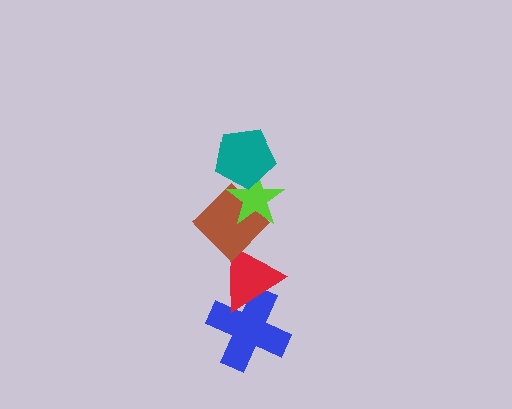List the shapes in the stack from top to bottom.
From top to bottom: the teal pentagon, the lime star, the brown diamond, the red triangle, the blue cross.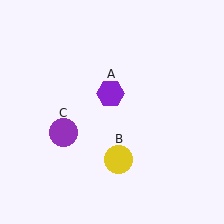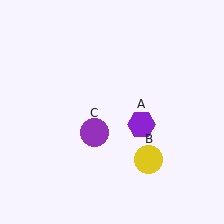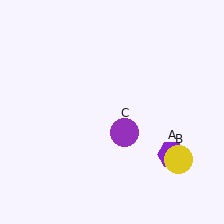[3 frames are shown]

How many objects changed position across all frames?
3 objects changed position: purple hexagon (object A), yellow circle (object B), purple circle (object C).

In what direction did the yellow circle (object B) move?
The yellow circle (object B) moved right.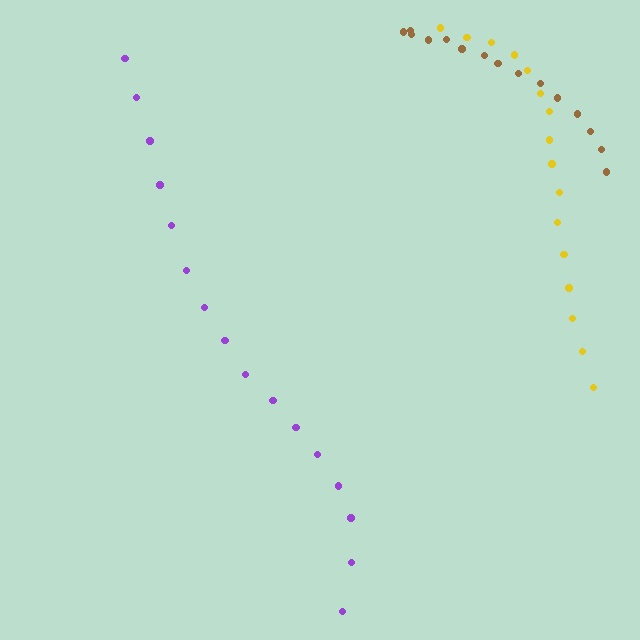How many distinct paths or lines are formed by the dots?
There are 3 distinct paths.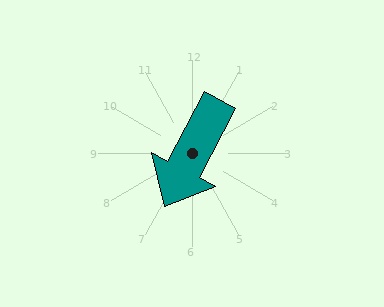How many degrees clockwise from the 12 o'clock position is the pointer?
Approximately 208 degrees.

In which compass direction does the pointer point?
Southwest.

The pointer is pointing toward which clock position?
Roughly 7 o'clock.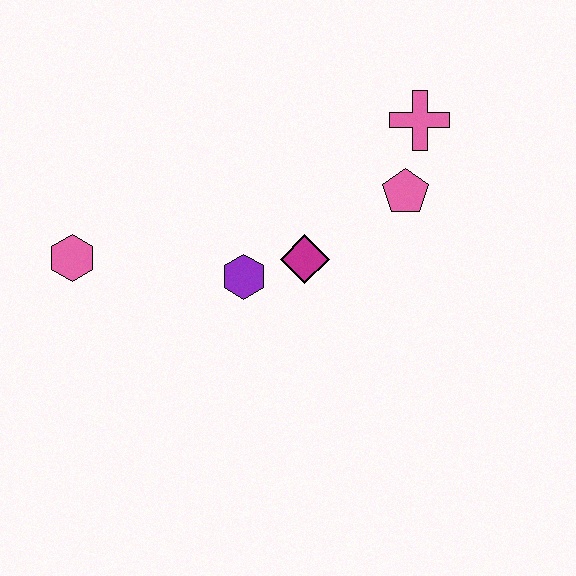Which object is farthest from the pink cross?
The pink hexagon is farthest from the pink cross.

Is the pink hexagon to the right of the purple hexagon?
No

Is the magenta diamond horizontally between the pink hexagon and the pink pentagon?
Yes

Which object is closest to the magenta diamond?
The purple hexagon is closest to the magenta diamond.